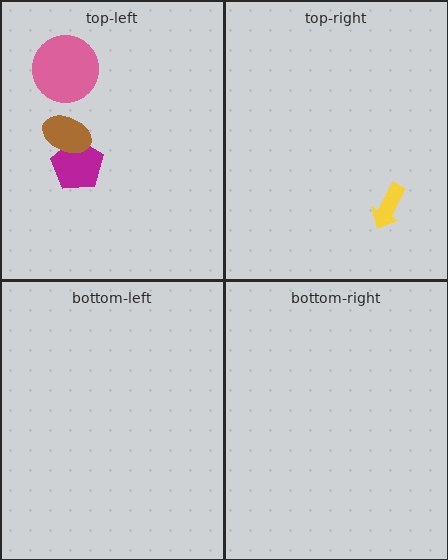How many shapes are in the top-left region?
3.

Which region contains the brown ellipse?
The top-left region.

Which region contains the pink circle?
The top-left region.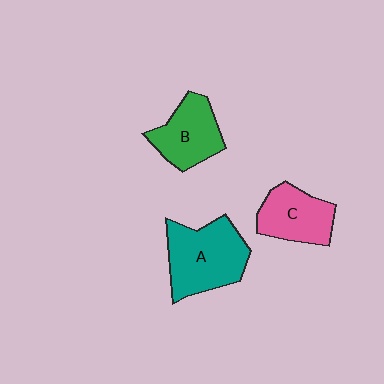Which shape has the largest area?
Shape A (teal).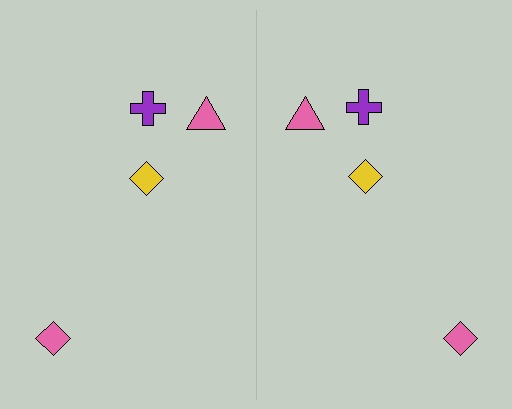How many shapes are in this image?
There are 8 shapes in this image.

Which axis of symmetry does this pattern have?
The pattern has a vertical axis of symmetry running through the center of the image.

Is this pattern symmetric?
Yes, this pattern has bilateral (reflection) symmetry.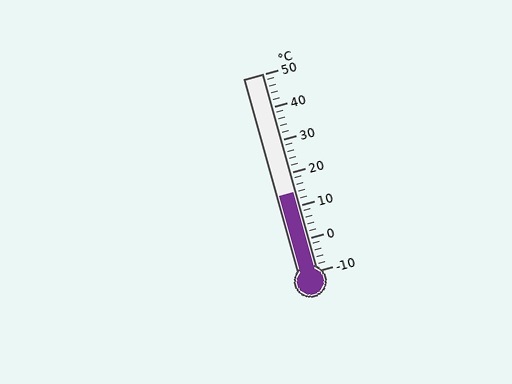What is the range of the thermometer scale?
The thermometer scale ranges from -10°C to 50°C.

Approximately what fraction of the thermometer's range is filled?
The thermometer is filled to approximately 40% of its range.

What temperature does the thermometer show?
The thermometer shows approximately 14°C.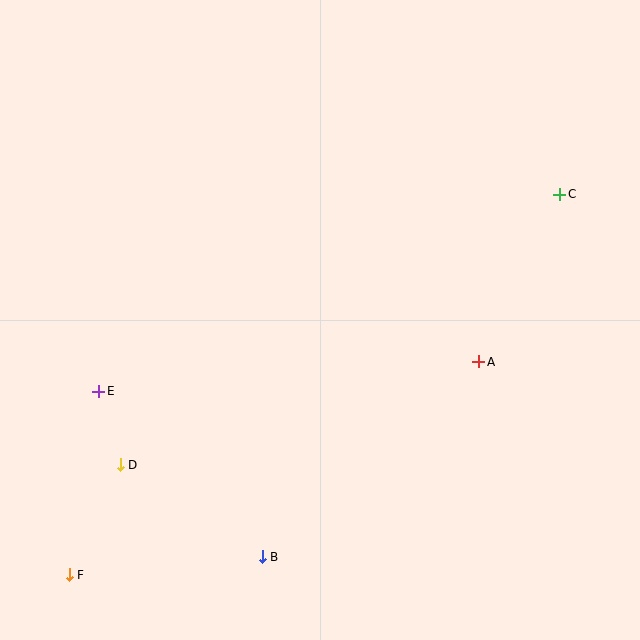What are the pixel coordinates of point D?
Point D is at (120, 465).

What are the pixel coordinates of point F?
Point F is at (69, 575).